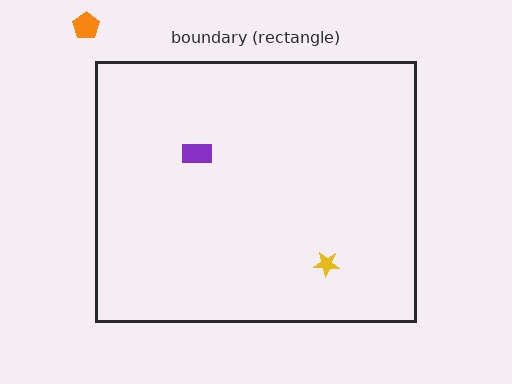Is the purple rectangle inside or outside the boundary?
Inside.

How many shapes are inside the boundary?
2 inside, 1 outside.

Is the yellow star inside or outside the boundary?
Inside.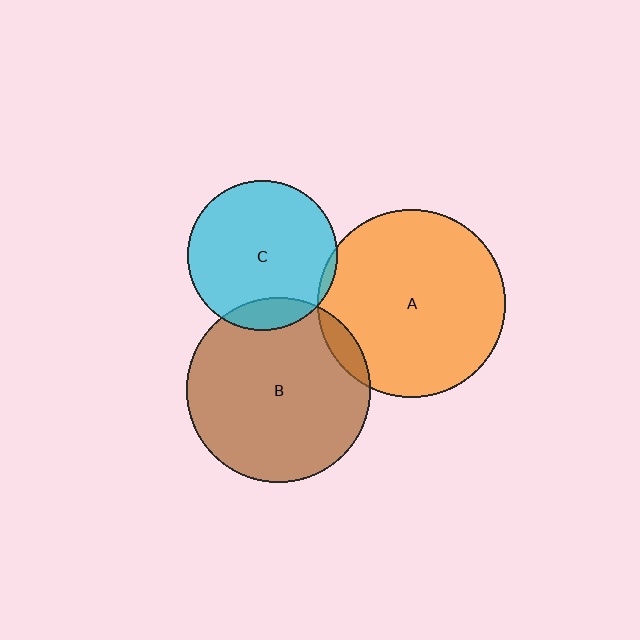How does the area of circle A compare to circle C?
Approximately 1.6 times.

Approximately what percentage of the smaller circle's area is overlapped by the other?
Approximately 5%.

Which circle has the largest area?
Circle A (orange).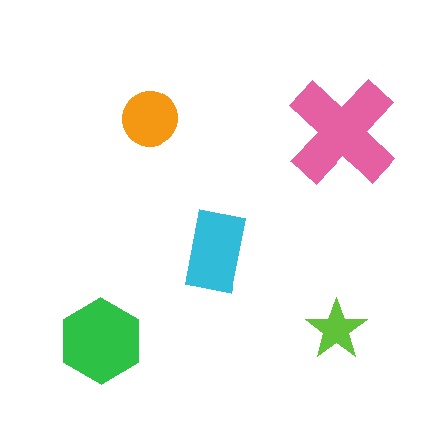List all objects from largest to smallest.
The pink cross, the green hexagon, the cyan rectangle, the orange circle, the lime star.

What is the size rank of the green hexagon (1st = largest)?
2nd.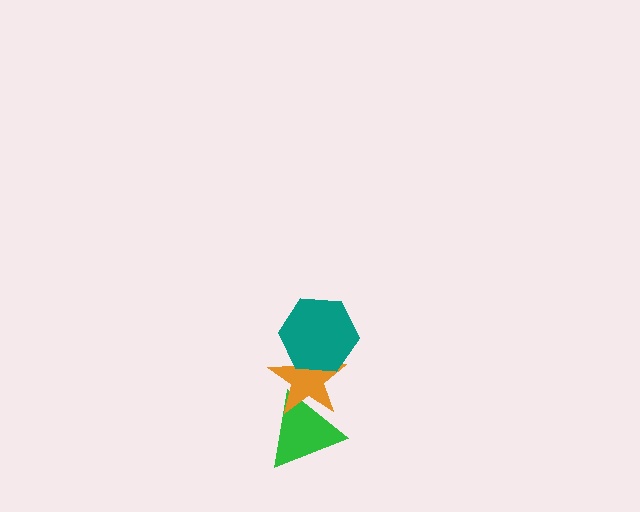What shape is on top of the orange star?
The teal hexagon is on top of the orange star.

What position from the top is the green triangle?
The green triangle is 3rd from the top.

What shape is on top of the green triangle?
The orange star is on top of the green triangle.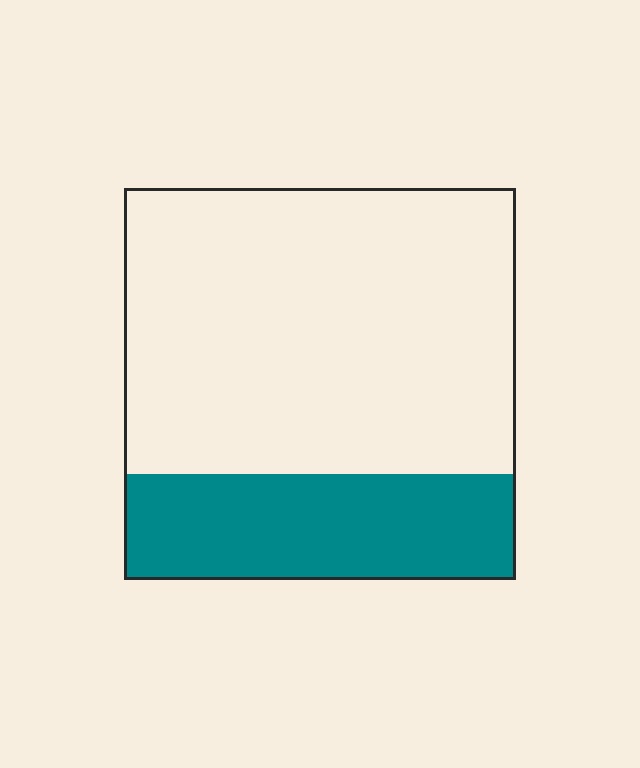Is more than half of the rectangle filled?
No.